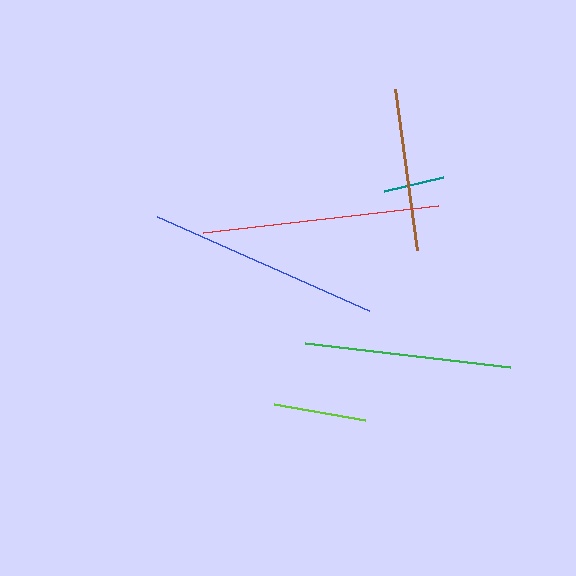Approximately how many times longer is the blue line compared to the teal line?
The blue line is approximately 3.8 times the length of the teal line.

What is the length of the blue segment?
The blue segment is approximately 233 pixels long.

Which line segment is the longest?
The red line is the longest at approximately 236 pixels.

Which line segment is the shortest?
The teal line is the shortest at approximately 61 pixels.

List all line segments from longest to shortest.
From longest to shortest: red, blue, green, brown, lime, teal.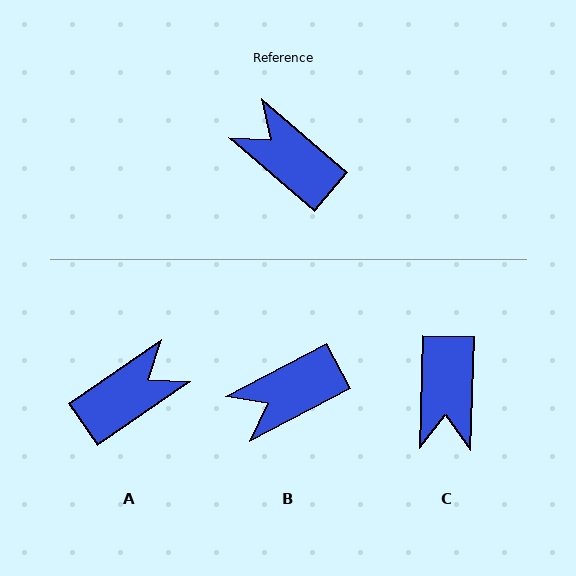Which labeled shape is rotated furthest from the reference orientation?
C, about 129 degrees away.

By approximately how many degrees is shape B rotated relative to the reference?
Approximately 68 degrees counter-clockwise.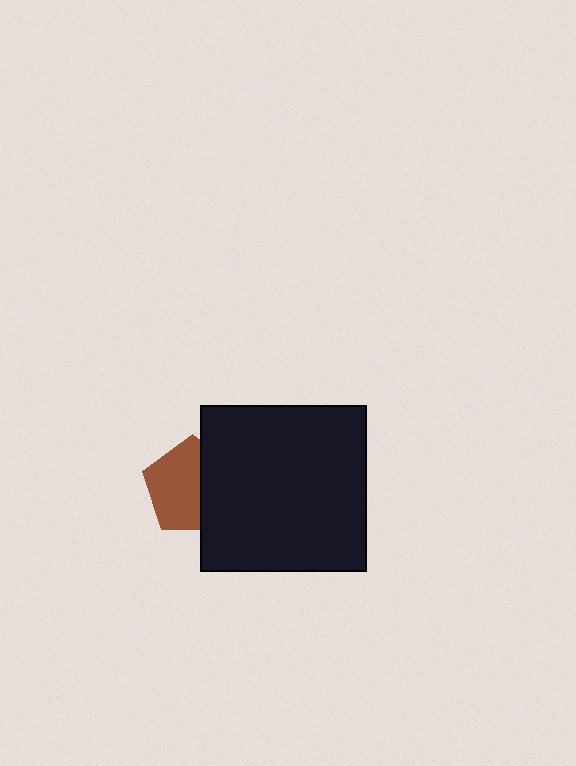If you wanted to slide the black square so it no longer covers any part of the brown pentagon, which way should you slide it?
Slide it right — that is the most direct way to separate the two shapes.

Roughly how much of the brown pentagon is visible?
About half of it is visible (roughly 60%).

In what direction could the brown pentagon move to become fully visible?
The brown pentagon could move left. That would shift it out from behind the black square entirely.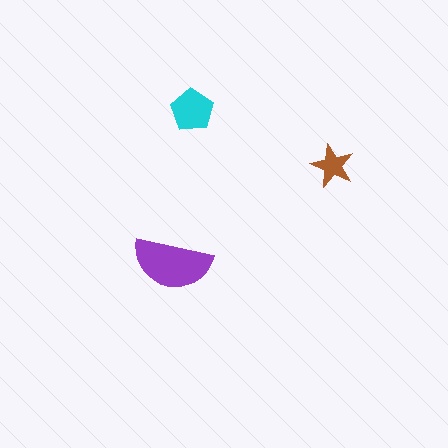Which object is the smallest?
The brown star.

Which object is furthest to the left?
The purple semicircle is leftmost.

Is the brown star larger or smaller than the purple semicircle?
Smaller.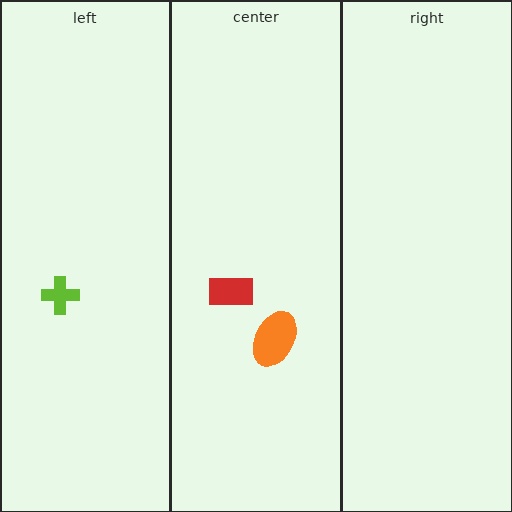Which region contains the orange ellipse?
The center region.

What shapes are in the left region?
The lime cross.